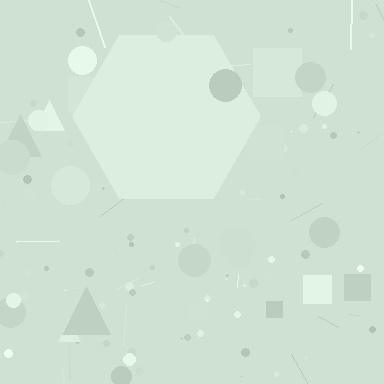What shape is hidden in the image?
A hexagon is hidden in the image.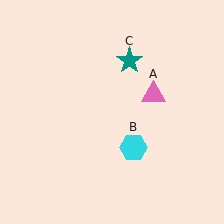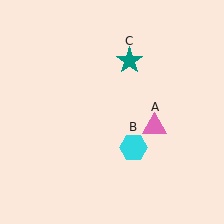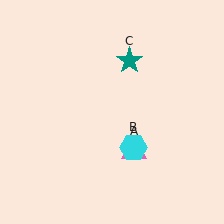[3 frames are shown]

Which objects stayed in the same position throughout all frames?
Cyan hexagon (object B) and teal star (object C) remained stationary.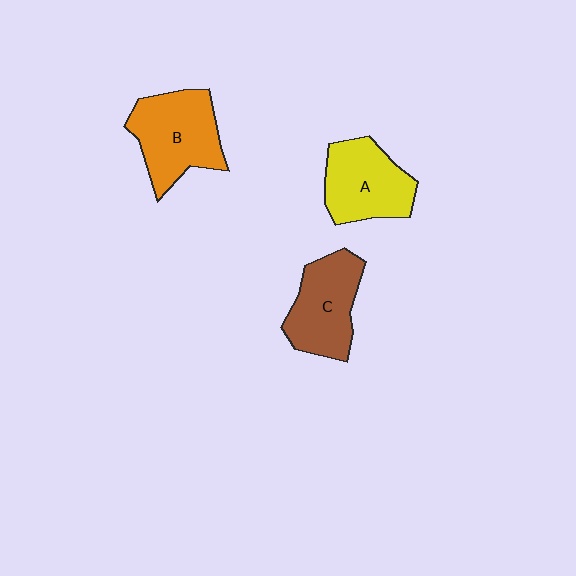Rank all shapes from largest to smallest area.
From largest to smallest: B (orange), A (yellow), C (brown).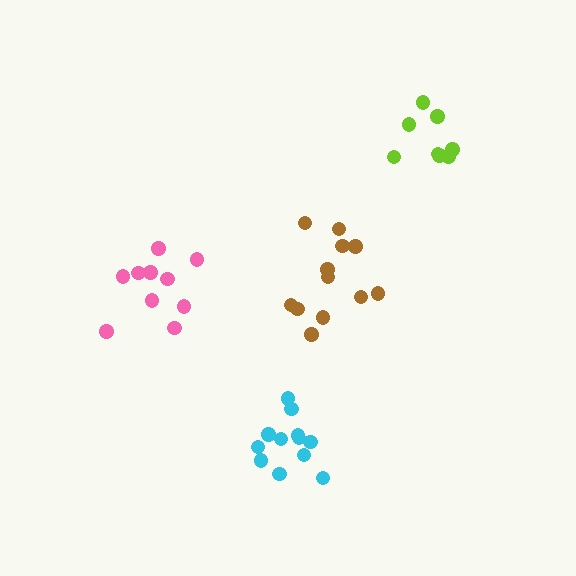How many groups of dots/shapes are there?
There are 4 groups.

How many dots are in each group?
Group 1: 12 dots, Group 2: 12 dots, Group 3: 10 dots, Group 4: 8 dots (42 total).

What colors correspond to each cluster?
The clusters are colored: brown, cyan, pink, lime.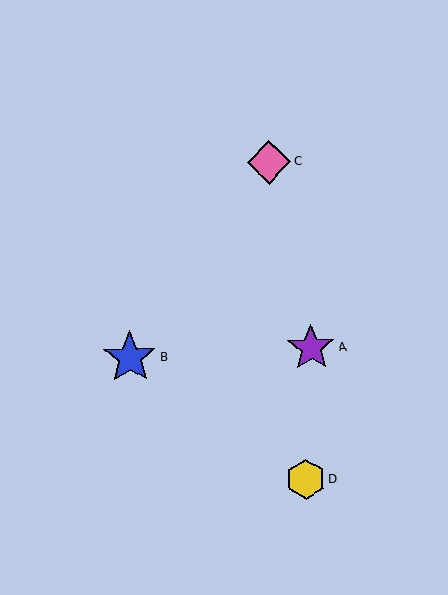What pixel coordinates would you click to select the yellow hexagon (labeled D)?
Click at (305, 479) to select the yellow hexagon D.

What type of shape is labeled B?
Shape B is a blue star.